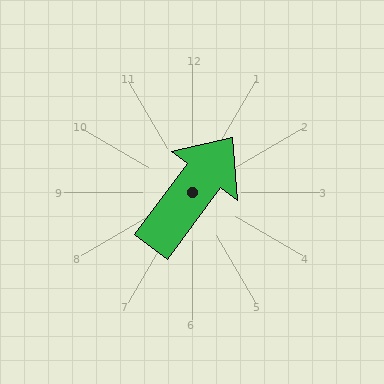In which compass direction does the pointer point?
Northeast.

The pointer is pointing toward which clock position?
Roughly 1 o'clock.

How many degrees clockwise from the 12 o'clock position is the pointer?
Approximately 37 degrees.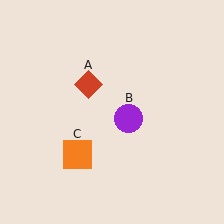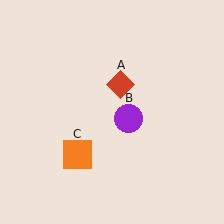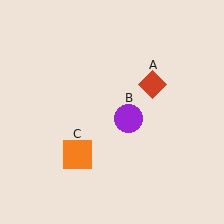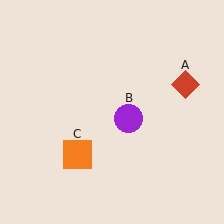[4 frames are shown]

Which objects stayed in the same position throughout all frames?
Purple circle (object B) and orange square (object C) remained stationary.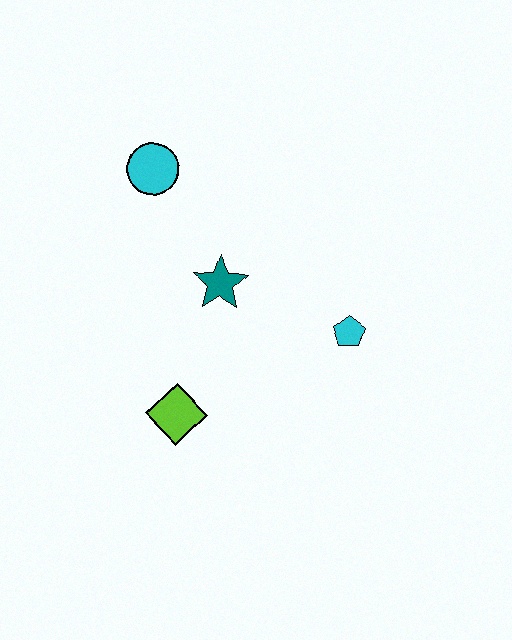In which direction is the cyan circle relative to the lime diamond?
The cyan circle is above the lime diamond.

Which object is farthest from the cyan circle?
The cyan pentagon is farthest from the cyan circle.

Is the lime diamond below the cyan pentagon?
Yes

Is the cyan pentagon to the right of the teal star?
Yes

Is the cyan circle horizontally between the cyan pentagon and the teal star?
No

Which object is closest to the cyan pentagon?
The teal star is closest to the cyan pentagon.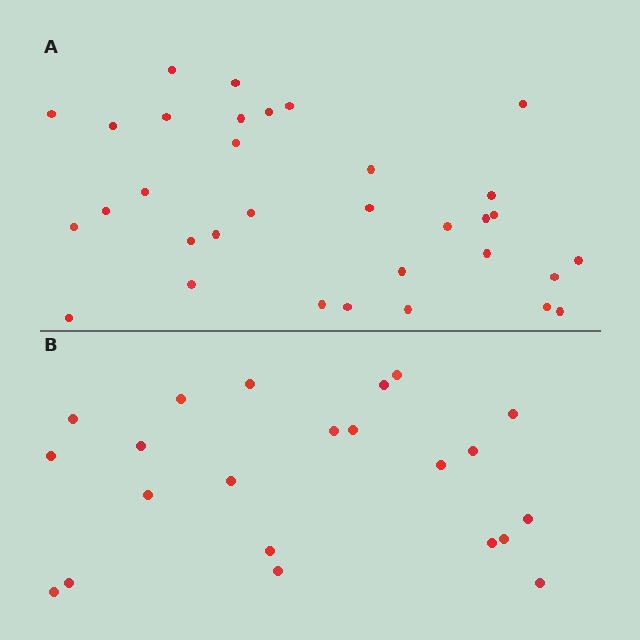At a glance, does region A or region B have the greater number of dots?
Region A (the top region) has more dots.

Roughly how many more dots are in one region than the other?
Region A has roughly 12 or so more dots than region B.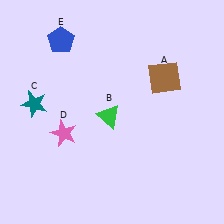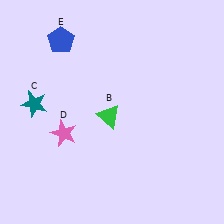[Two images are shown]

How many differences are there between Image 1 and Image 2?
There is 1 difference between the two images.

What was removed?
The brown square (A) was removed in Image 2.